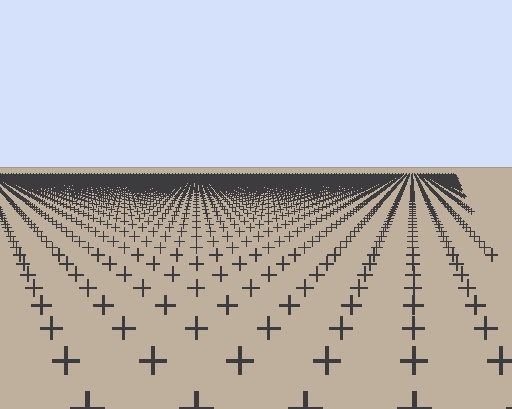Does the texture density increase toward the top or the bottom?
Density increases toward the top.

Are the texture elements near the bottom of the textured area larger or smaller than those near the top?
Larger. Near the bottom, elements are closer to the viewer and appear at a bigger on-screen size.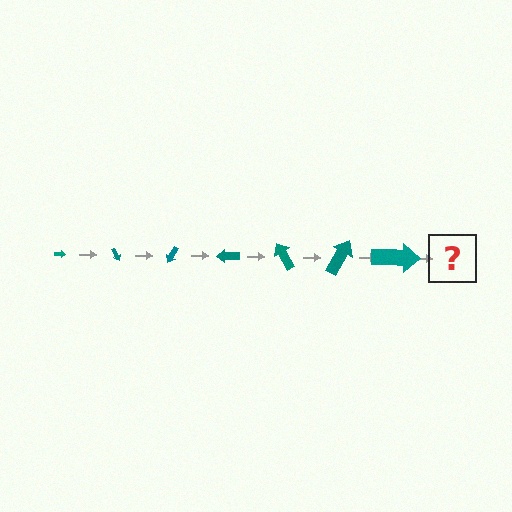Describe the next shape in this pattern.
It should be an arrow, larger than the previous one and rotated 420 degrees from the start.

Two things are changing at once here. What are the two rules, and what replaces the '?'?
The two rules are that the arrow grows larger each step and it rotates 60 degrees each step. The '?' should be an arrow, larger than the previous one and rotated 420 degrees from the start.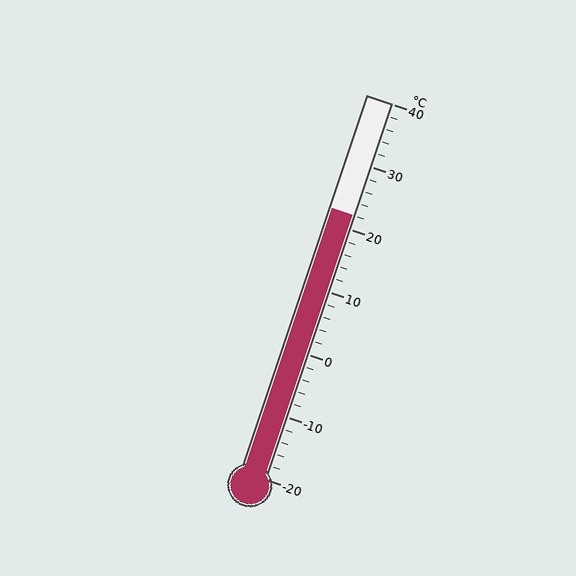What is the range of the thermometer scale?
The thermometer scale ranges from -20°C to 40°C.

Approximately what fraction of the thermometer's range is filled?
The thermometer is filled to approximately 70% of its range.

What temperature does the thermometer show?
The thermometer shows approximately 22°C.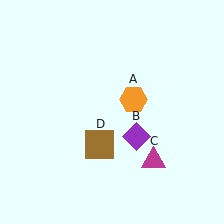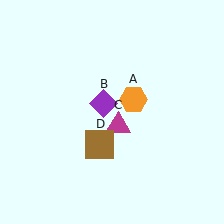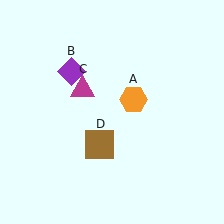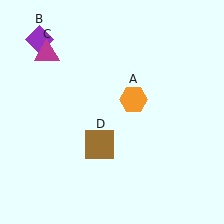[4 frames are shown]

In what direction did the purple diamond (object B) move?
The purple diamond (object B) moved up and to the left.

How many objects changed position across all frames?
2 objects changed position: purple diamond (object B), magenta triangle (object C).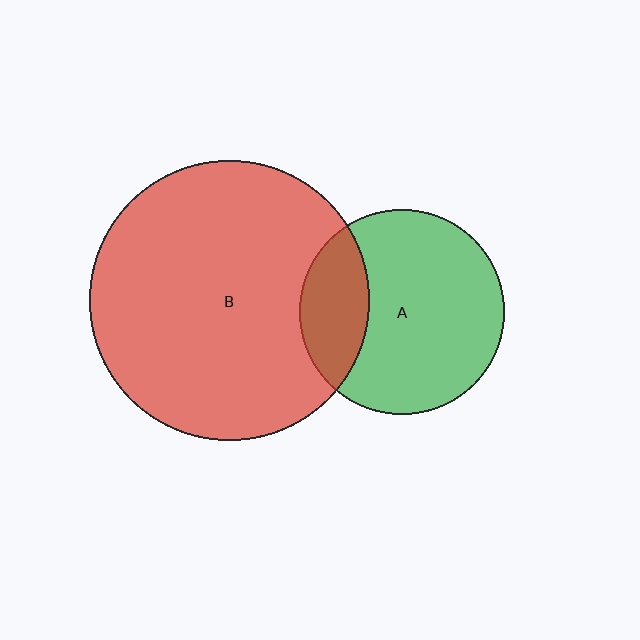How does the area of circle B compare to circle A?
Approximately 1.9 times.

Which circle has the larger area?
Circle B (red).